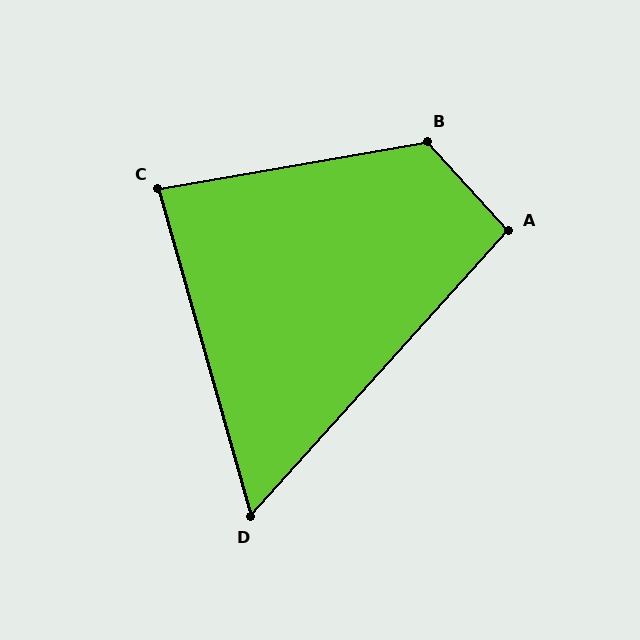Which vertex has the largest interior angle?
B, at approximately 122 degrees.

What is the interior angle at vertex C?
Approximately 84 degrees (acute).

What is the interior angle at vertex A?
Approximately 96 degrees (obtuse).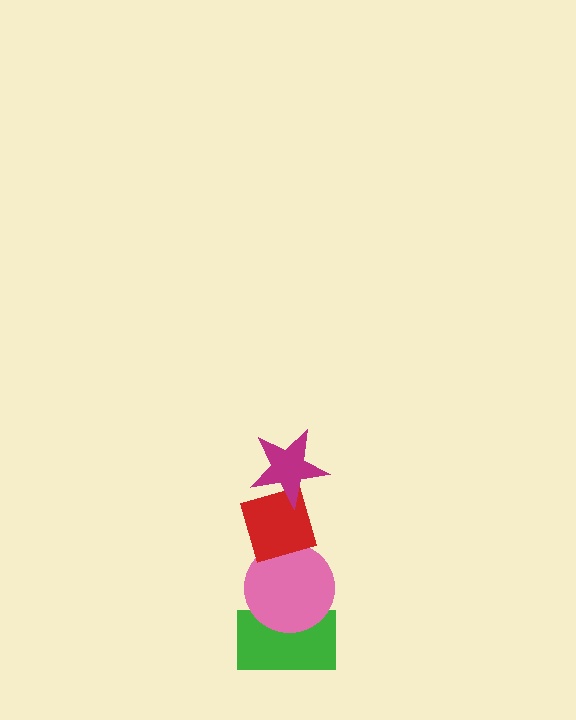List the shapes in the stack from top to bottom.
From top to bottom: the magenta star, the red diamond, the pink circle, the green rectangle.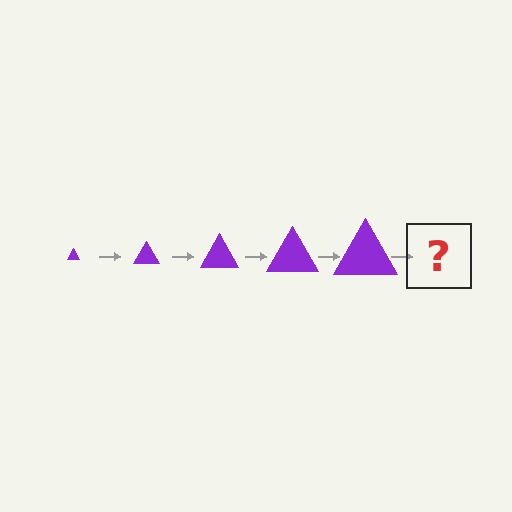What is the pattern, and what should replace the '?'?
The pattern is that the triangle gets progressively larger each step. The '?' should be a purple triangle, larger than the previous one.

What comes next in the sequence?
The next element should be a purple triangle, larger than the previous one.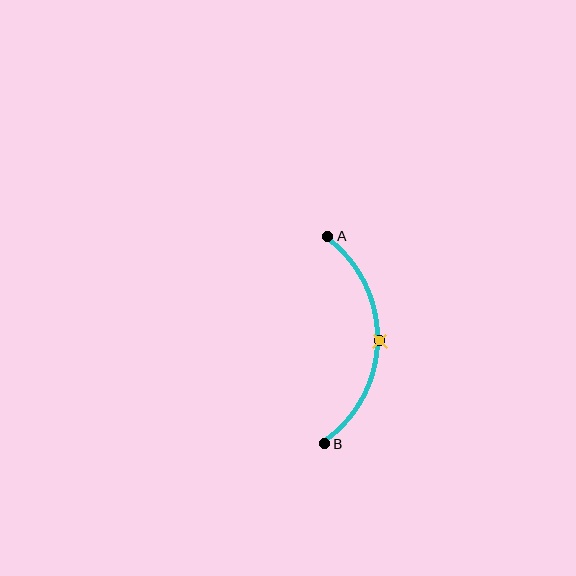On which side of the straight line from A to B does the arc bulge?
The arc bulges to the right of the straight line connecting A and B.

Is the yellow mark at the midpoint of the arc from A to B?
Yes. The yellow mark lies on the arc at equal arc-length from both A and B — it is the arc midpoint.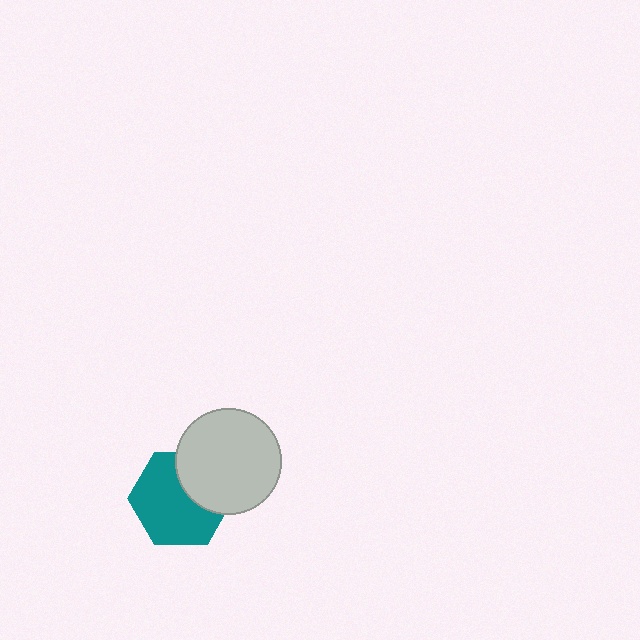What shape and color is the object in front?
The object in front is a light gray circle.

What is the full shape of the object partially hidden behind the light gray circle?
The partially hidden object is a teal hexagon.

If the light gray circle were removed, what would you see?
You would see the complete teal hexagon.